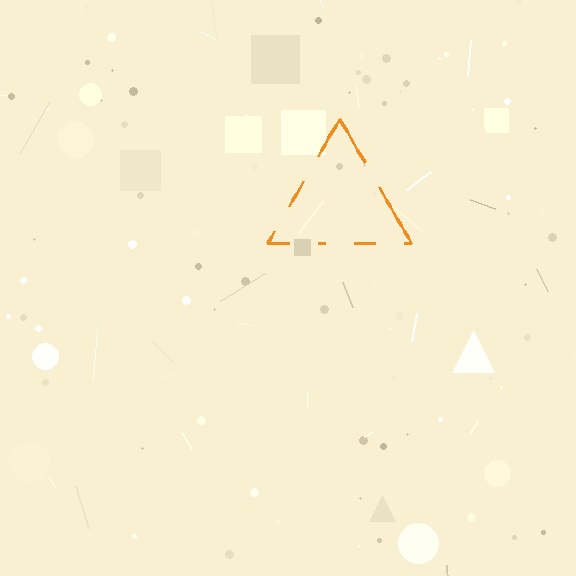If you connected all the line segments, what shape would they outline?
They would outline a triangle.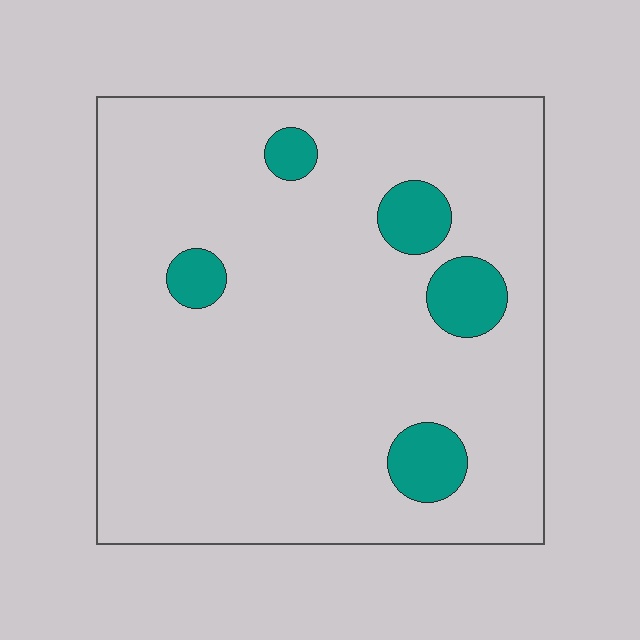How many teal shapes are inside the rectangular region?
5.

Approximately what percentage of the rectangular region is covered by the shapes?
Approximately 10%.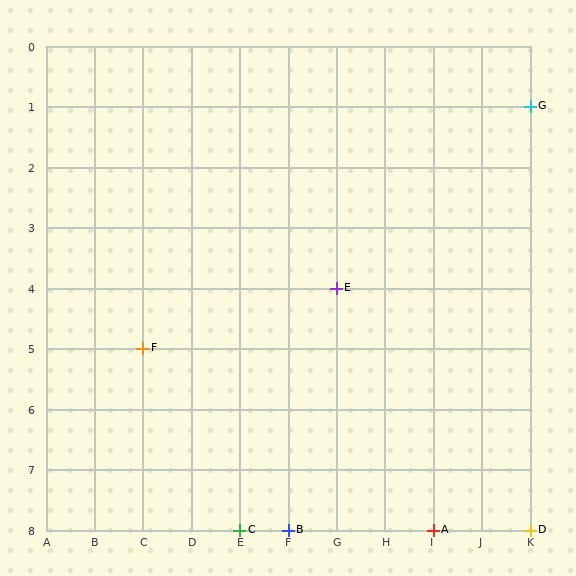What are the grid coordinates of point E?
Point E is at grid coordinates (G, 4).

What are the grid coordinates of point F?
Point F is at grid coordinates (C, 5).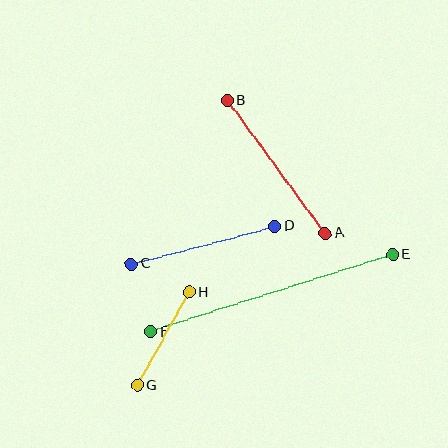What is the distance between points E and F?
The distance is approximately 253 pixels.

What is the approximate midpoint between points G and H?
The midpoint is at approximately (163, 339) pixels.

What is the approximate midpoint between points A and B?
The midpoint is at approximately (276, 167) pixels.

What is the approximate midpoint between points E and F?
The midpoint is at approximately (272, 293) pixels.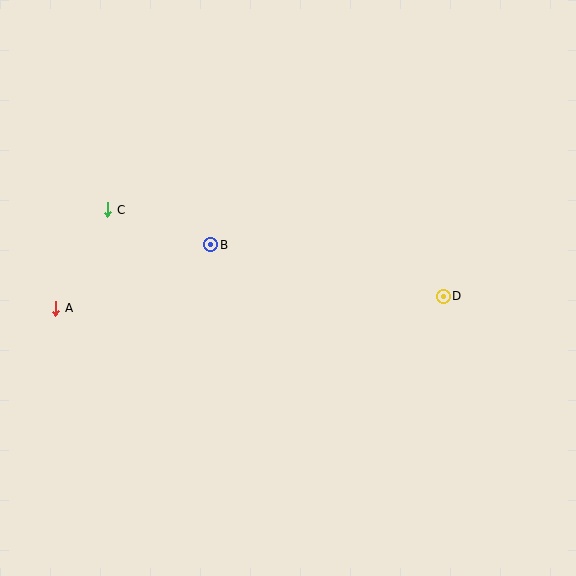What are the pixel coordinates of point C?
Point C is at (108, 210).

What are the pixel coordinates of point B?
Point B is at (211, 245).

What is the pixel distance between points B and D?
The distance between B and D is 238 pixels.